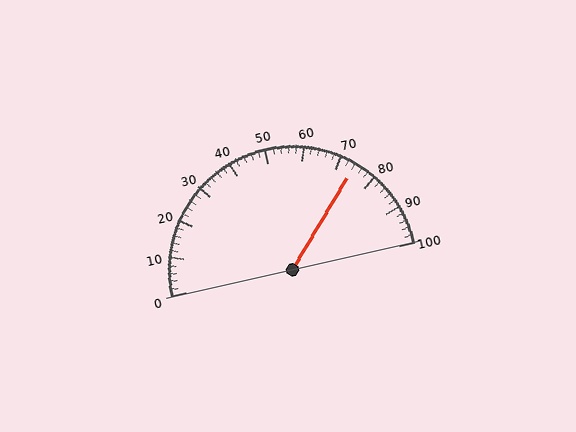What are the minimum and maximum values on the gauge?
The gauge ranges from 0 to 100.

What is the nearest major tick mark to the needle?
The nearest major tick mark is 70.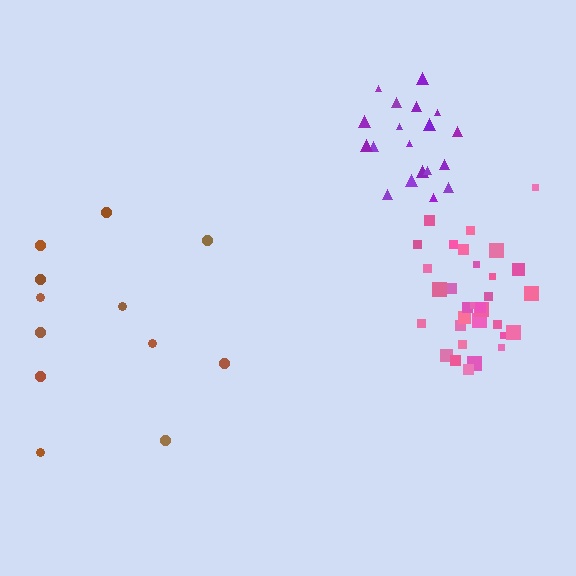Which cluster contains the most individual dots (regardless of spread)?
Pink (32).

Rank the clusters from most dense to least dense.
pink, purple, brown.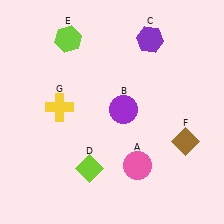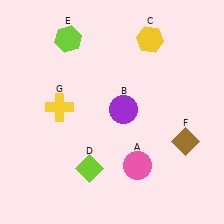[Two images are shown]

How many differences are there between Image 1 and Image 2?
There is 1 difference between the two images.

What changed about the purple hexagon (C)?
In Image 1, C is purple. In Image 2, it changed to yellow.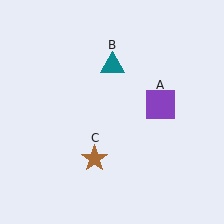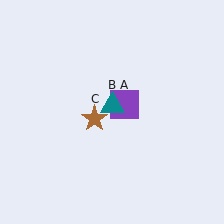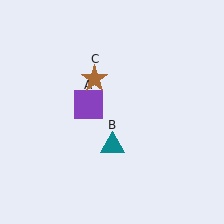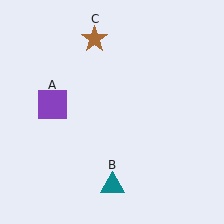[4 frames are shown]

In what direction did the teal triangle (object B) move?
The teal triangle (object B) moved down.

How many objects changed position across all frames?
3 objects changed position: purple square (object A), teal triangle (object B), brown star (object C).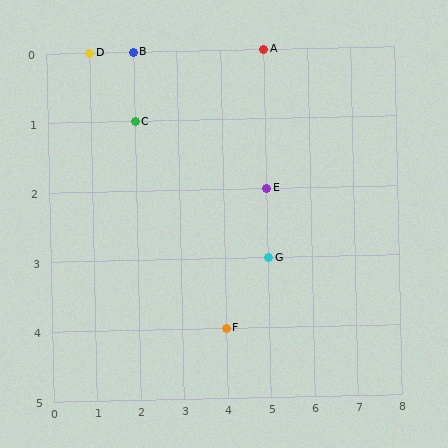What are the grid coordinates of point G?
Point G is at grid coordinates (5, 3).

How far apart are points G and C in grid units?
Points G and C are 3 columns and 2 rows apart (about 3.6 grid units diagonally).